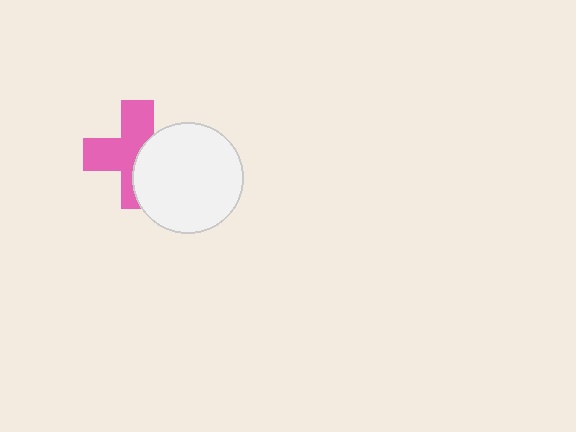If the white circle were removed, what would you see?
You would see the complete pink cross.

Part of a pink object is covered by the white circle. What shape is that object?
It is a cross.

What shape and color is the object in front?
The object in front is a white circle.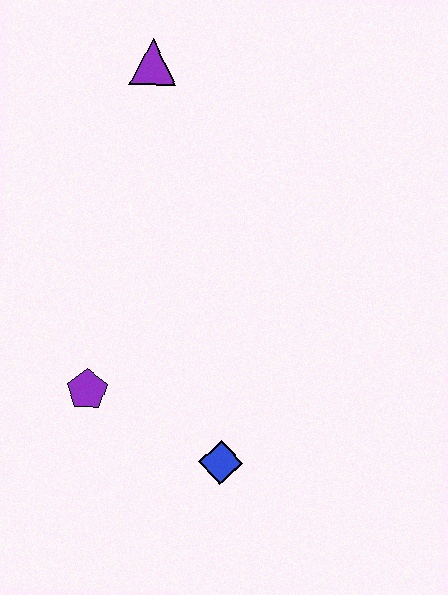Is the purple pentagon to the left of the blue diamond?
Yes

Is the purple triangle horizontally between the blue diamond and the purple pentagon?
Yes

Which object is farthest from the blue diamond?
The purple triangle is farthest from the blue diamond.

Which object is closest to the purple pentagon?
The blue diamond is closest to the purple pentagon.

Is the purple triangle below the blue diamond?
No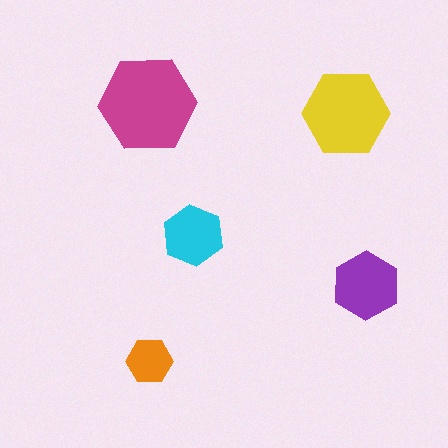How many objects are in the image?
There are 5 objects in the image.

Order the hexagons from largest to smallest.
the magenta one, the yellow one, the purple one, the cyan one, the orange one.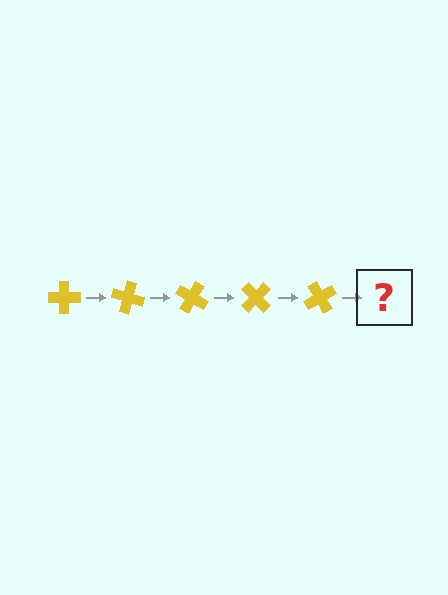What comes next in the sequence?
The next element should be a yellow cross rotated 75 degrees.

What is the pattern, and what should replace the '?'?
The pattern is that the cross rotates 15 degrees each step. The '?' should be a yellow cross rotated 75 degrees.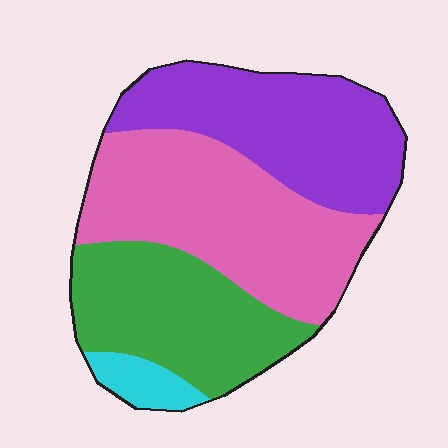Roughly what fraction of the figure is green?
Green takes up about one quarter (1/4) of the figure.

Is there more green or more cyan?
Green.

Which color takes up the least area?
Cyan, at roughly 5%.